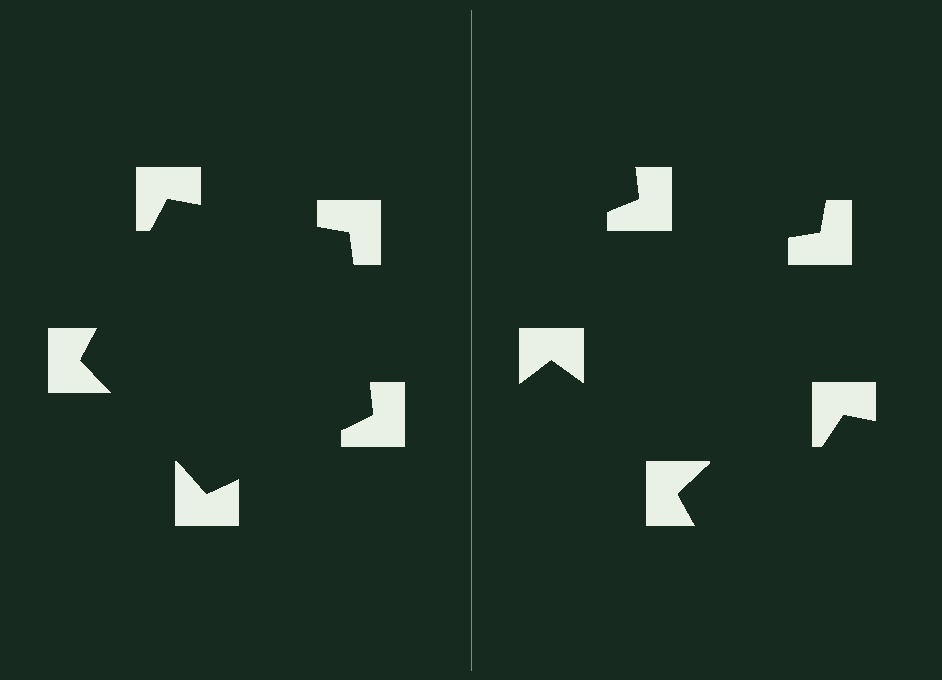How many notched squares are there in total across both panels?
10 — 5 on each side.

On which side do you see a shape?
An illusory pentagon appears on the left side. On the right side the wedge cuts are rotated, so no coherent shape forms.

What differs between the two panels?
The notched squares are positioned identically on both sides; only the wedge orientations differ. On the left they align to a pentagon; on the right they are misaligned.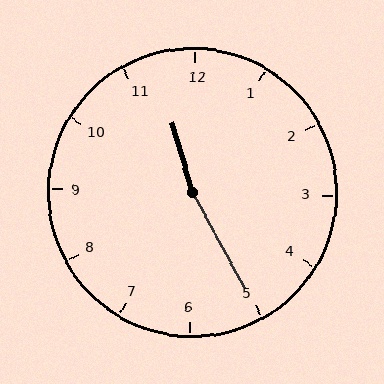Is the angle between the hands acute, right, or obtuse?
It is obtuse.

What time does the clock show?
11:25.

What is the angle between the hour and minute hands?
Approximately 168 degrees.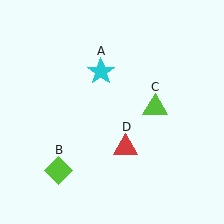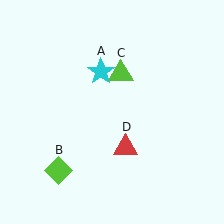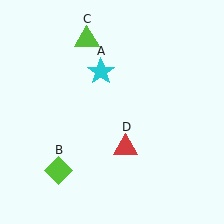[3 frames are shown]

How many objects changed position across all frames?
1 object changed position: lime triangle (object C).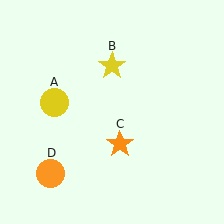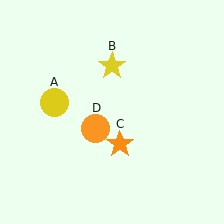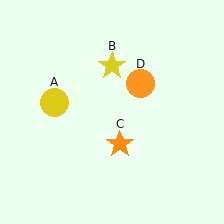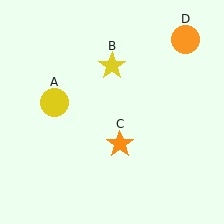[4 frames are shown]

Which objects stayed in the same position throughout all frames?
Yellow circle (object A) and yellow star (object B) and orange star (object C) remained stationary.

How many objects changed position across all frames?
1 object changed position: orange circle (object D).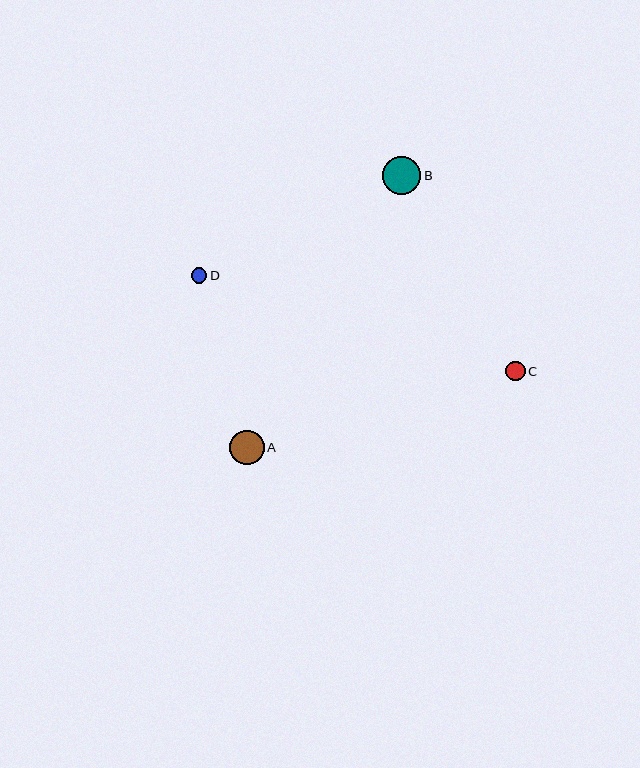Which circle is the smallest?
Circle D is the smallest with a size of approximately 15 pixels.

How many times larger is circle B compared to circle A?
Circle B is approximately 1.1 times the size of circle A.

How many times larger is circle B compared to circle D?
Circle B is approximately 2.5 times the size of circle D.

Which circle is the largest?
Circle B is the largest with a size of approximately 38 pixels.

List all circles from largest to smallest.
From largest to smallest: B, A, C, D.